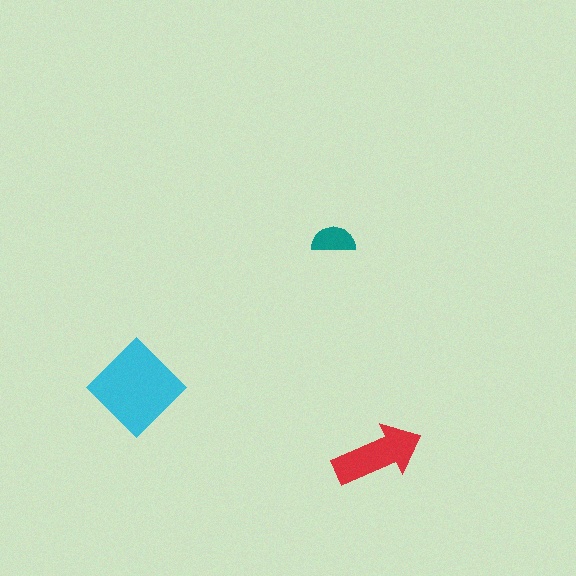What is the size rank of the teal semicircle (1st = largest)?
3rd.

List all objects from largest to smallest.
The cyan diamond, the red arrow, the teal semicircle.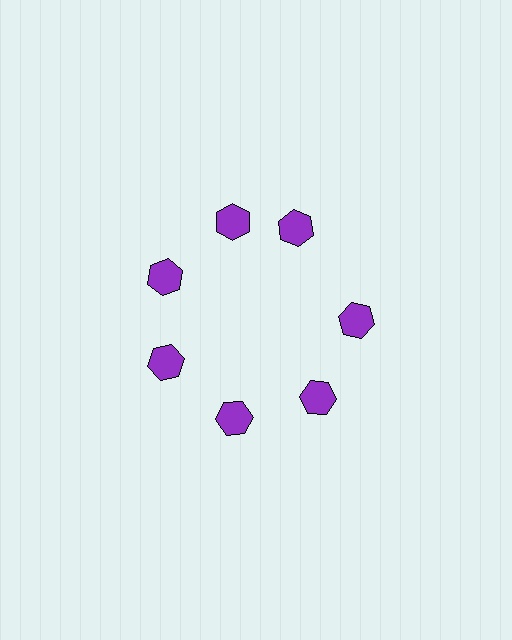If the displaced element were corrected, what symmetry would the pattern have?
It would have 7-fold rotational symmetry — the pattern would map onto itself every 51 degrees.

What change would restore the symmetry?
The symmetry would be restored by rotating it back into even spacing with its neighbors so that all 7 hexagons sit at equal angles and equal distance from the center.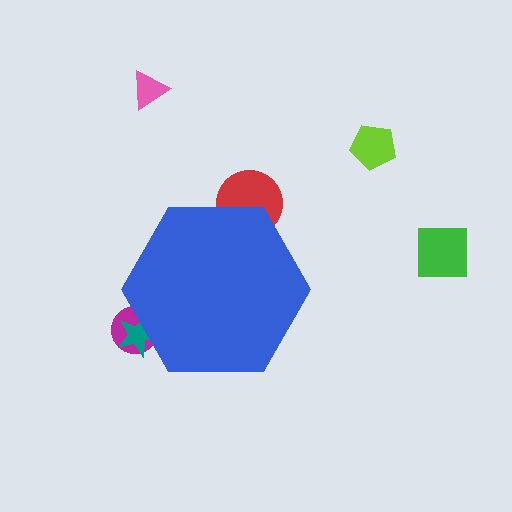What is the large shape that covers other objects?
A blue hexagon.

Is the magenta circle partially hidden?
Yes, the magenta circle is partially hidden behind the blue hexagon.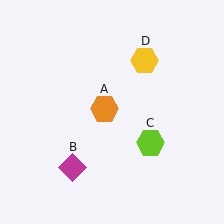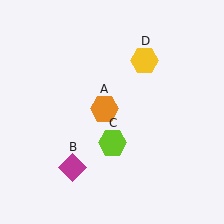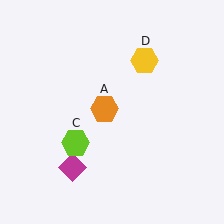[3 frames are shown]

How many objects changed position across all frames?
1 object changed position: lime hexagon (object C).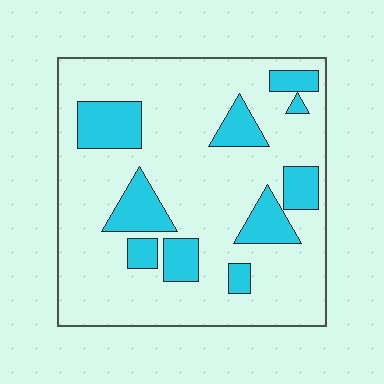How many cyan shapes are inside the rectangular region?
10.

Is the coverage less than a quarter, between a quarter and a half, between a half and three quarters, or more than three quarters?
Less than a quarter.